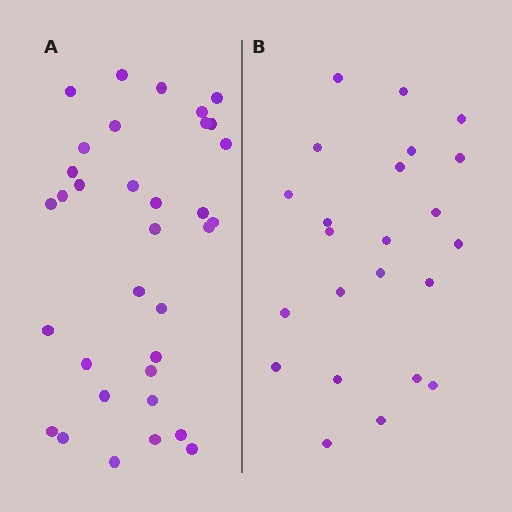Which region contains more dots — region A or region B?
Region A (the left region) has more dots.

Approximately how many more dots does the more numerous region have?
Region A has roughly 12 or so more dots than region B.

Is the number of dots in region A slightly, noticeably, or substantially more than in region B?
Region A has substantially more. The ratio is roughly 1.5 to 1.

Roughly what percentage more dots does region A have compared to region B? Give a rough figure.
About 50% more.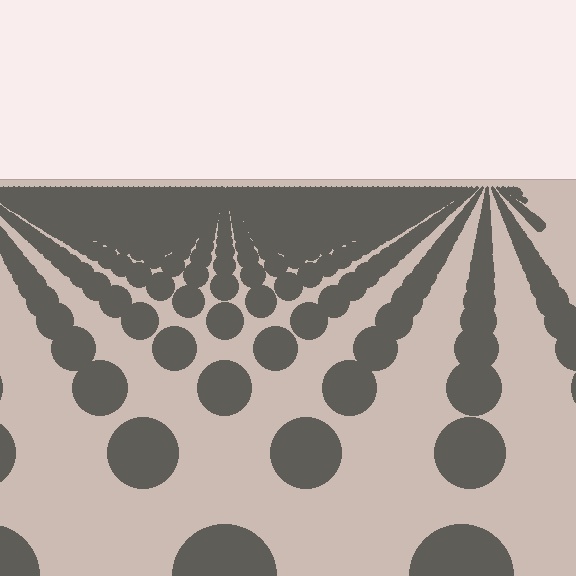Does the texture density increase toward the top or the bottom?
Density increases toward the top.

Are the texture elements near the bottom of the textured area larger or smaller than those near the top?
Larger. Near the bottom, elements are closer to the viewer and appear at a bigger on-screen size.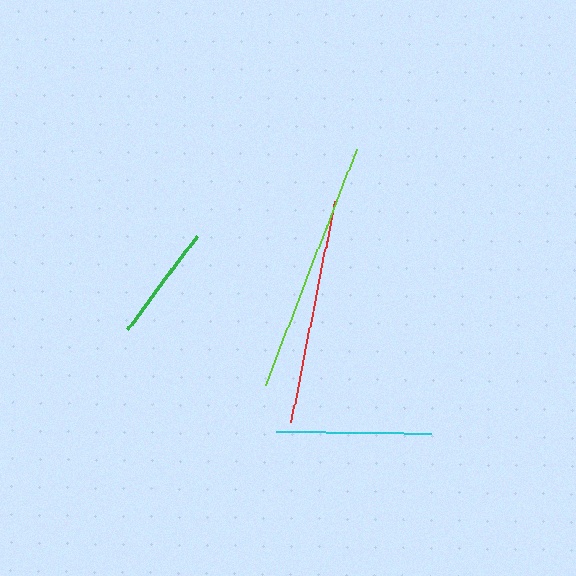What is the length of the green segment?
The green segment is approximately 116 pixels long.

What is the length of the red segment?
The red segment is approximately 227 pixels long.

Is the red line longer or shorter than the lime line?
The lime line is longer than the red line.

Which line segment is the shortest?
The green line is the shortest at approximately 116 pixels.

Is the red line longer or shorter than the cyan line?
The red line is longer than the cyan line.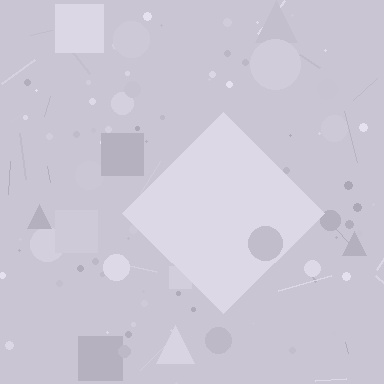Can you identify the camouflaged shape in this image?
The camouflaged shape is a diamond.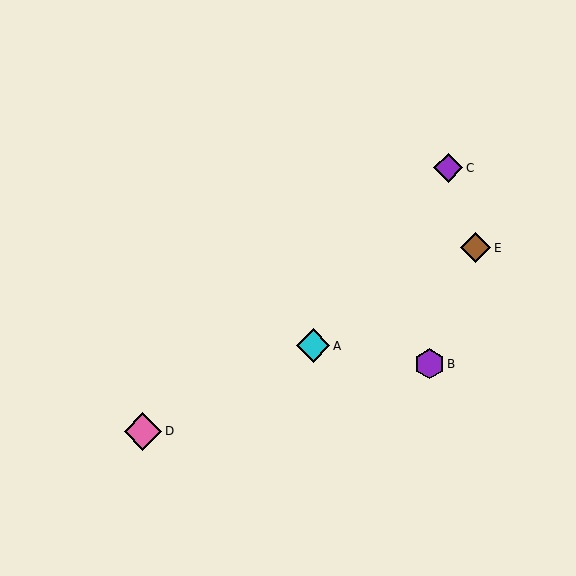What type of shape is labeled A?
Shape A is a cyan diamond.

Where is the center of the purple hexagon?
The center of the purple hexagon is at (429, 364).